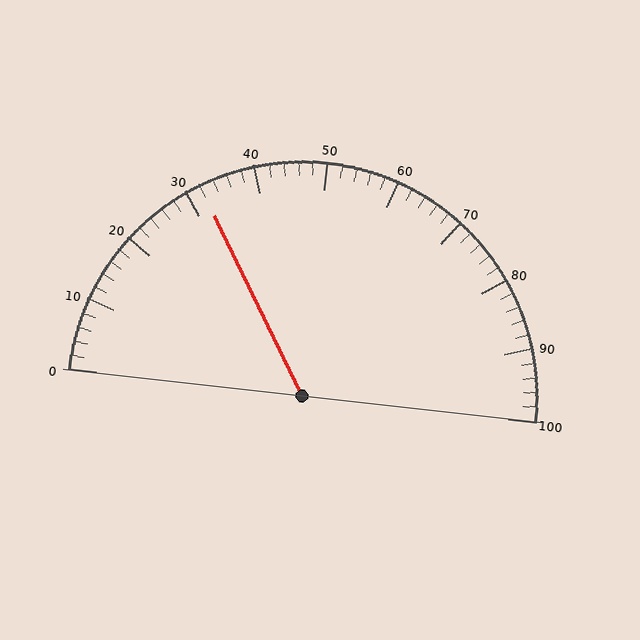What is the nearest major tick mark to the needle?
The nearest major tick mark is 30.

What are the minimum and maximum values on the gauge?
The gauge ranges from 0 to 100.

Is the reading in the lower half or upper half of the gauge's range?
The reading is in the lower half of the range (0 to 100).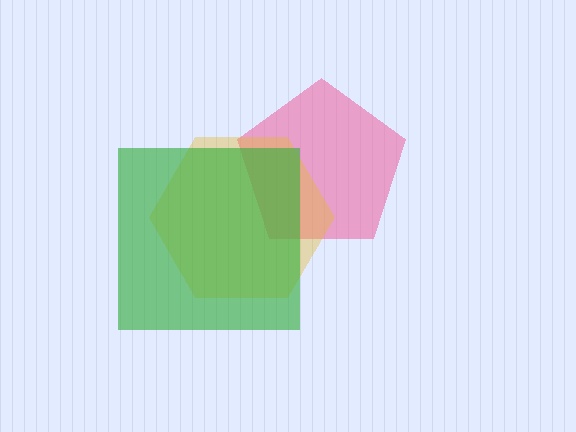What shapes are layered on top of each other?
The layered shapes are: a pink pentagon, a yellow hexagon, a green square.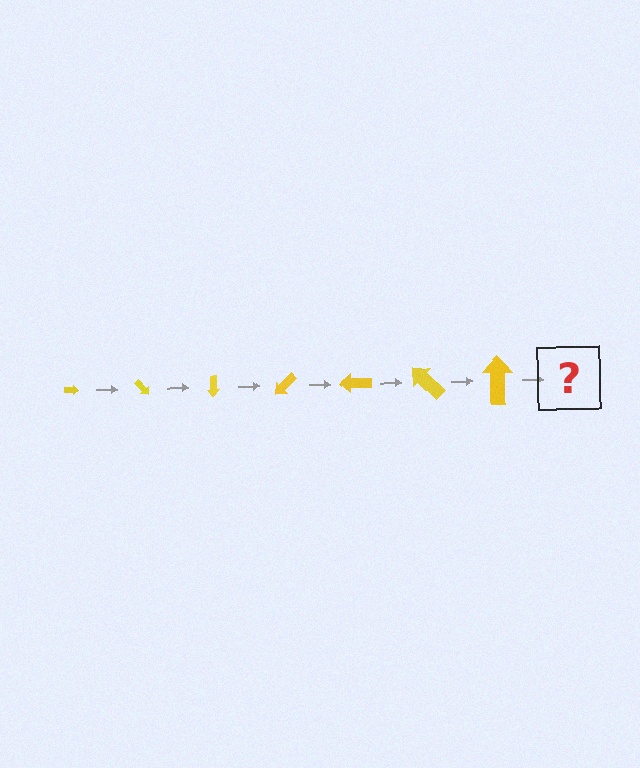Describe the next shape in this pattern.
It should be an arrow, larger than the previous one and rotated 315 degrees from the start.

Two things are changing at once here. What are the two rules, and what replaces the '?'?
The two rules are that the arrow grows larger each step and it rotates 45 degrees each step. The '?' should be an arrow, larger than the previous one and rotated 315 degrees from the start.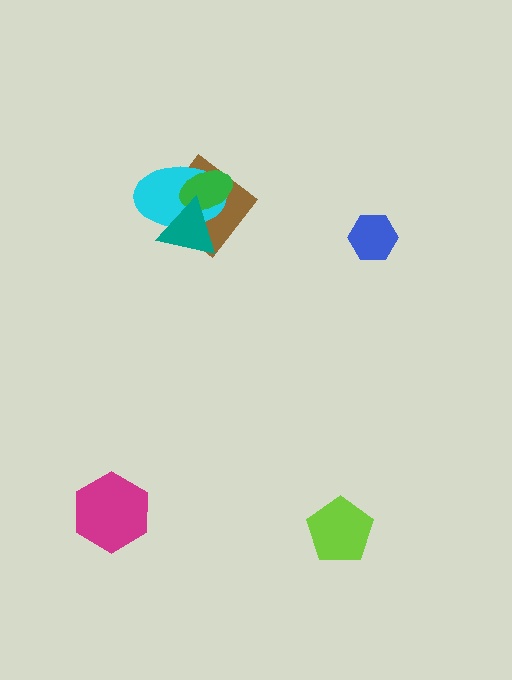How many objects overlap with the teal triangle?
3 objects overlap with the teal triangle.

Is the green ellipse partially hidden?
Yes, it is partially covered by another shape.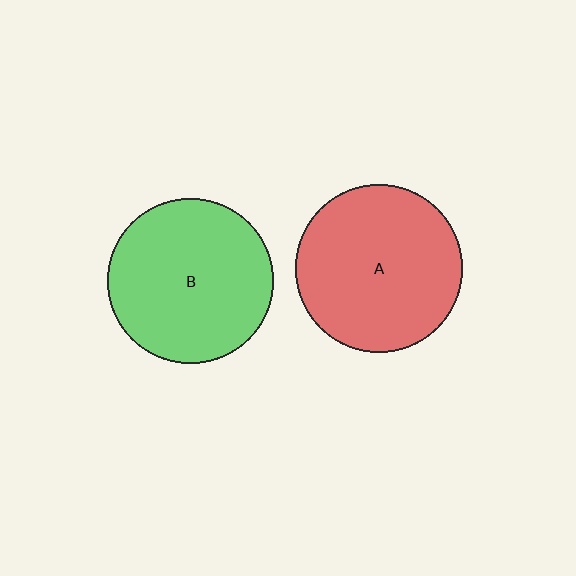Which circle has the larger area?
Circle A (red).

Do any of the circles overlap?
No, none of the circles overlap.